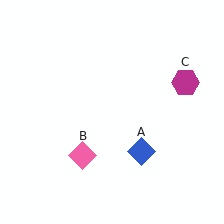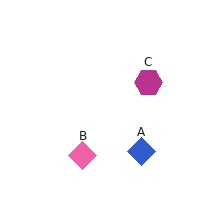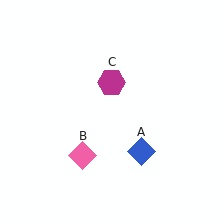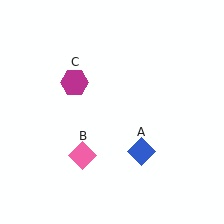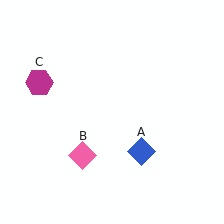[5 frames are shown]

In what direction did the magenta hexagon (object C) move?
The magenta hexagon (object C) moved left.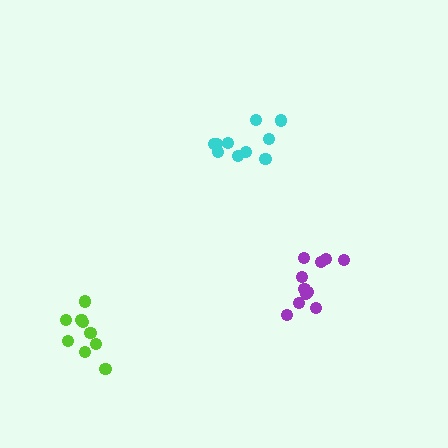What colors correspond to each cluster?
The clusters are colored: lime, cyan, purple.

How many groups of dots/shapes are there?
There are 3 groups.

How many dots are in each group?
Group 1: 9 dots, Group 2: 10 dots, Group 3: 11 dots (30 total).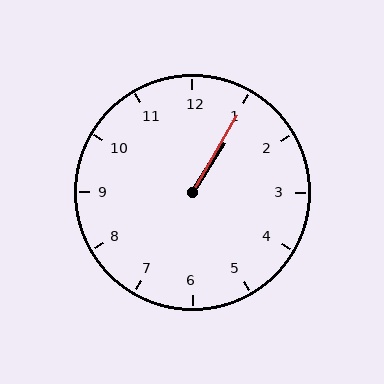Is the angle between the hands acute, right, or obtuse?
It is acute.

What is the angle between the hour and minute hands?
Approximately 2 degrees.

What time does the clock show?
1:05.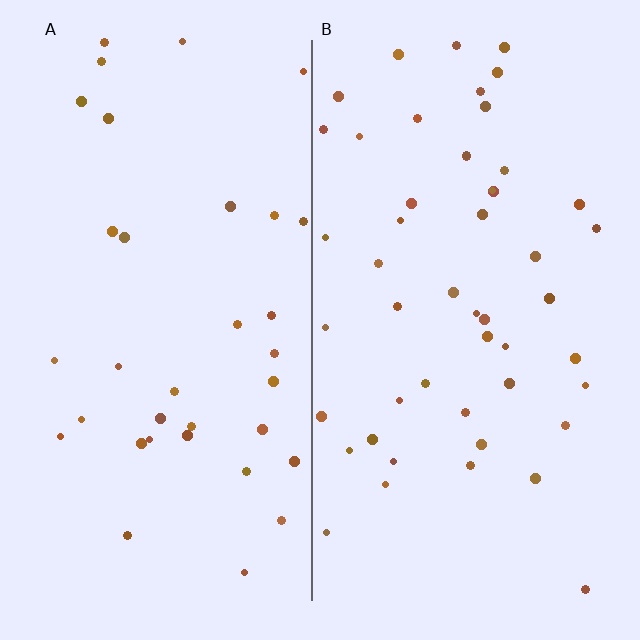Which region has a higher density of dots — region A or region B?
B (the right).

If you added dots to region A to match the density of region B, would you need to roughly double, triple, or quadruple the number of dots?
Approximately double.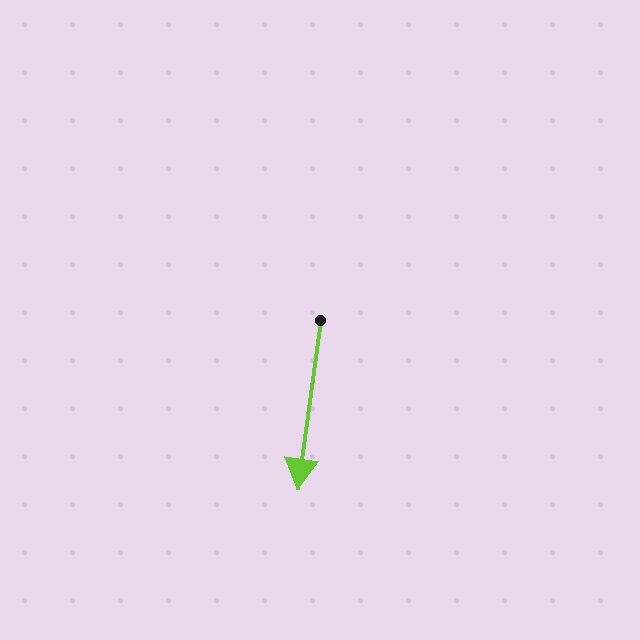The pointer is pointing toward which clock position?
Roughly 6 o'clock.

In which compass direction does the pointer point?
South.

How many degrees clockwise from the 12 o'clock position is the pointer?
Approximately 187 degrees.